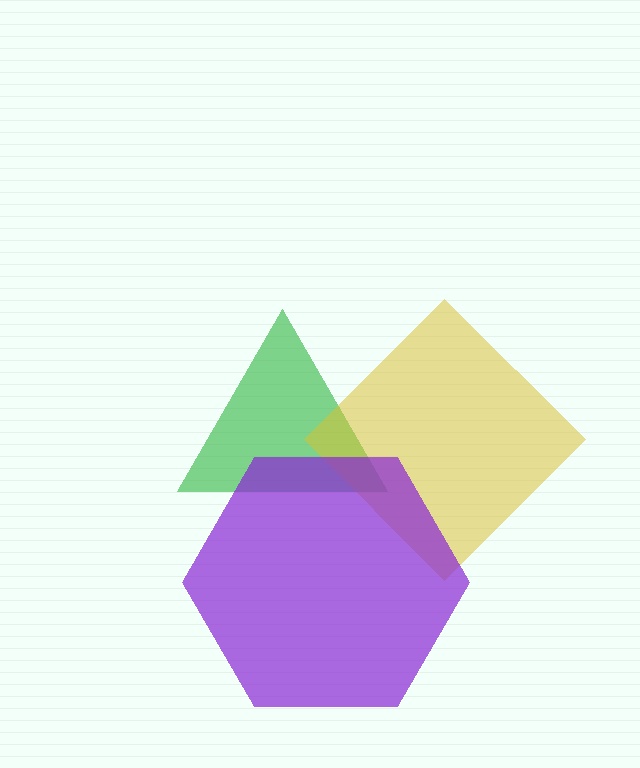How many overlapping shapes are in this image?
There are 3 overlapping shapes in the image.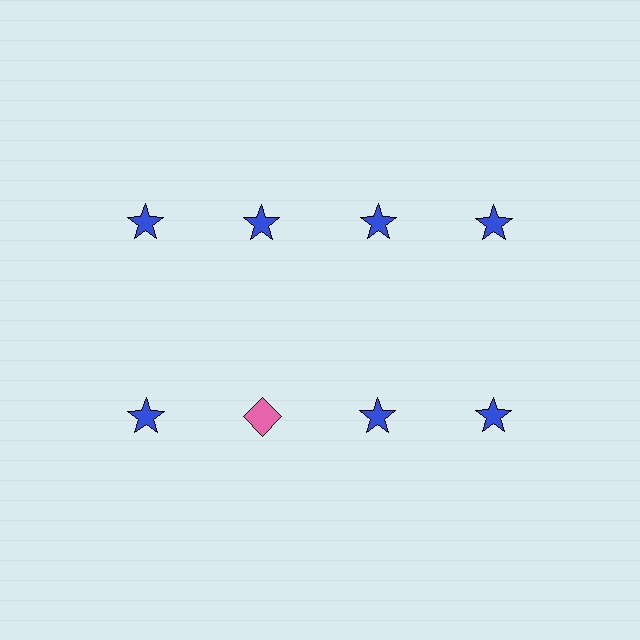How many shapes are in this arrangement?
There are 8 shapes arranged in a grid pattern.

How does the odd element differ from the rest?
It differs in both color (pink instead of blue) and shape (diamond instead of star).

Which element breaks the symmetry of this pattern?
The pink diamond in the second row, second from left column breaks the symmetry. All other shapes are blue stars.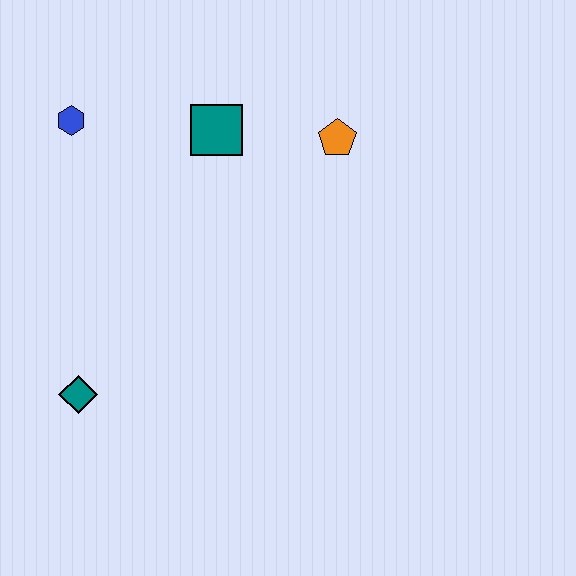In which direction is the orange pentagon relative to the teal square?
The orange pentagon is to the right of the teal square.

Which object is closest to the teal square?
The orange pentagon is closest to the teal square.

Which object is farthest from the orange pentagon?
The teal diamond is farthest from the orange pentagon.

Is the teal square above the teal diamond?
Yes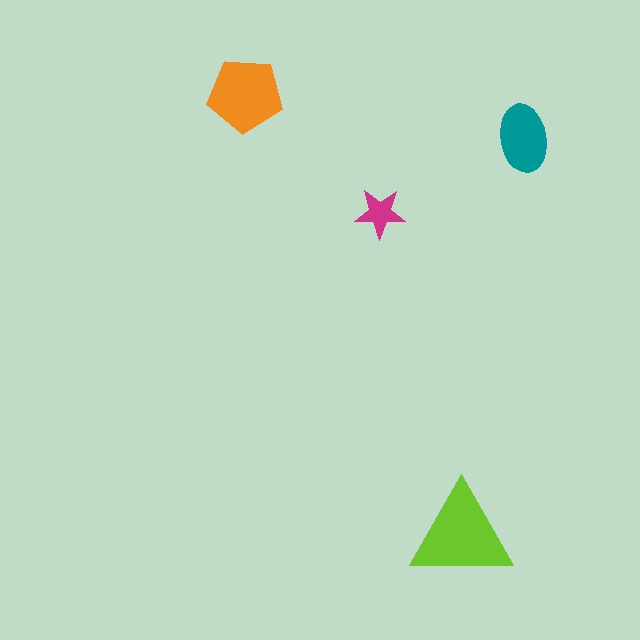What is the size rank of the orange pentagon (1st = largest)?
2nd.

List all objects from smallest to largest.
The magenta star, the teal ellipse, the orange pentagon, the lime triangle.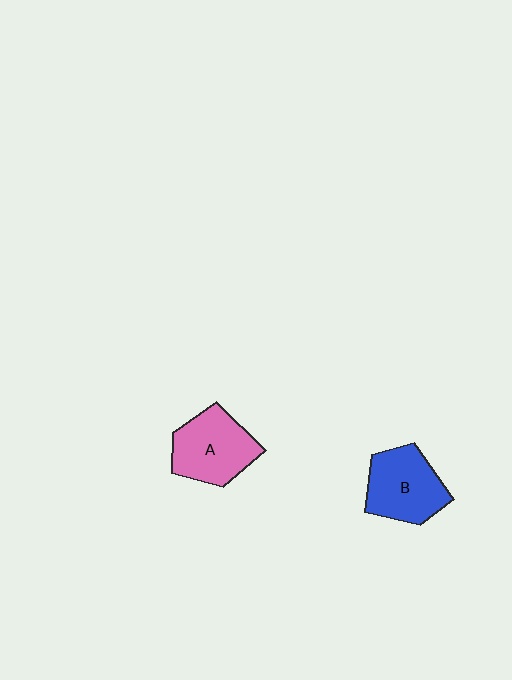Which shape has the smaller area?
Shape B (blue).